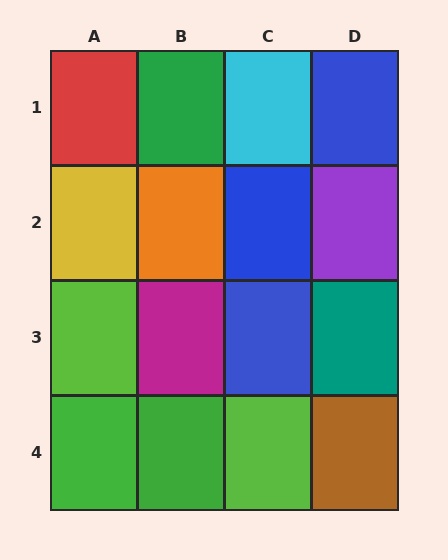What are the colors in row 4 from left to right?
Green, green, lime, brown.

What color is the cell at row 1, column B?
Green.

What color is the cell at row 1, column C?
Cyan.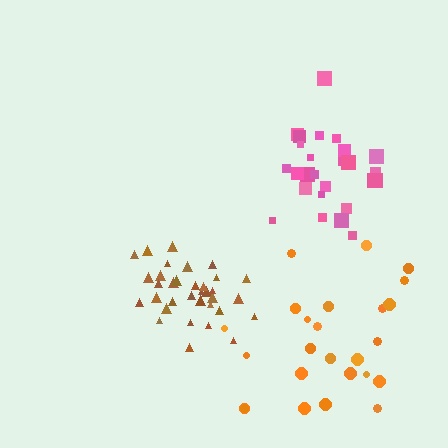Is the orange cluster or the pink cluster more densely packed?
Pink.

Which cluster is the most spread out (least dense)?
Orange.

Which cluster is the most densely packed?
Brown.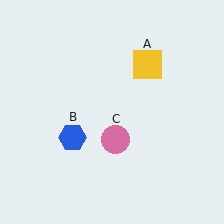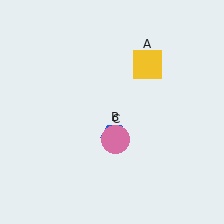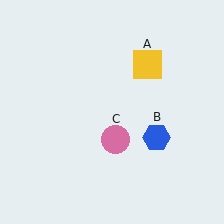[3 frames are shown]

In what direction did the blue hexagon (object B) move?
The blue hexagon (object B) moved right.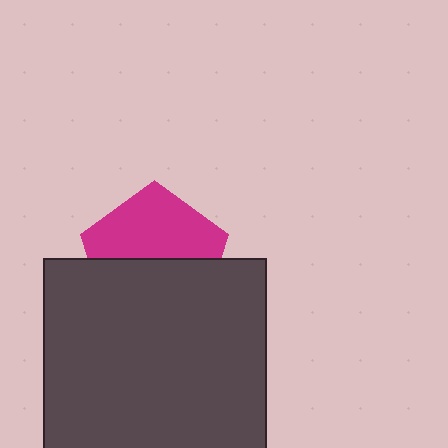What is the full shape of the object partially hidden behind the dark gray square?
The partially hidden object is a magenta pentagon.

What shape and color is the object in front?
The object in front is a dark gray square.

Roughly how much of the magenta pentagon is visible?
About half of it is visible (roughly 49%).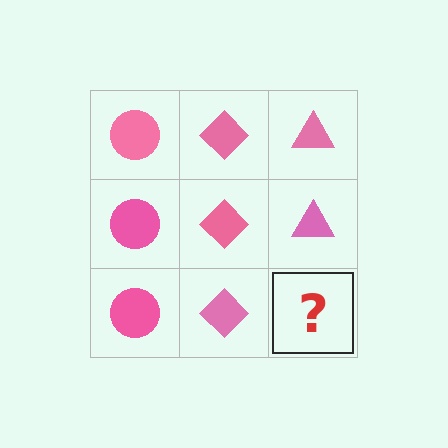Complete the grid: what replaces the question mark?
The question mark should be replaced with a pink triangle.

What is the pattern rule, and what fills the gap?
The rule is that each column has a consistent shape. The gap should be filled with a pink triangle.